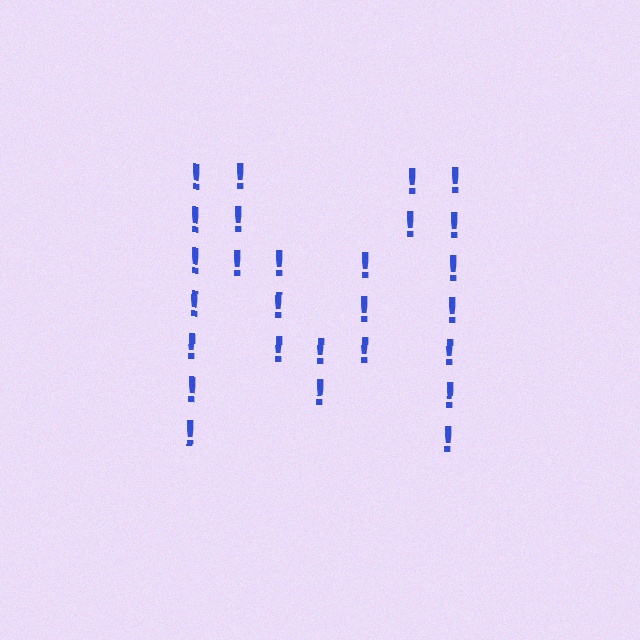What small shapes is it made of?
It is made of small exclamation marks.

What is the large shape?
The large shape is the letter M.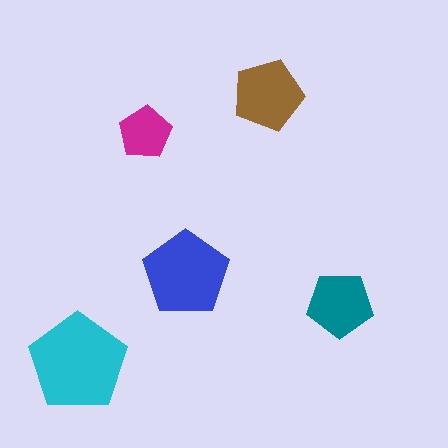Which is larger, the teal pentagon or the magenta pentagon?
The teal one.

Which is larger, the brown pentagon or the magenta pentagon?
The brown one.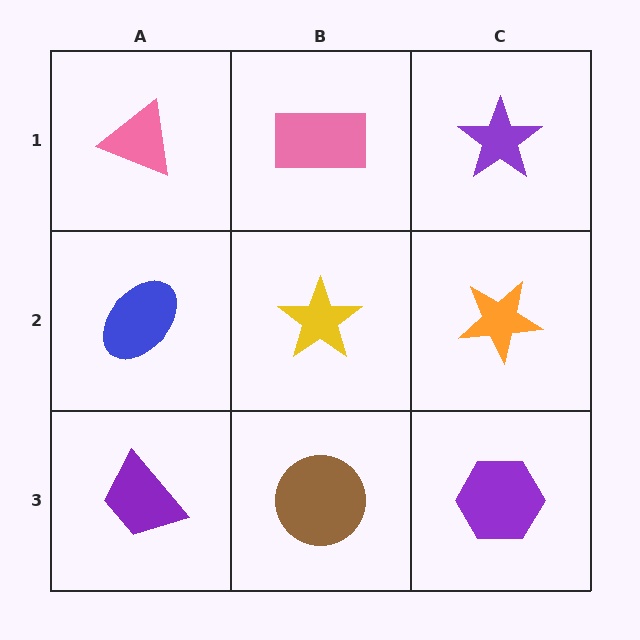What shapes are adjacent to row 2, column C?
A purple star (row 1, column C), a purple hexagon (row 3, column C), a yellow star (row 2, column B).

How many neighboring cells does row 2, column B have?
4.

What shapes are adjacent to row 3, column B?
A yellow star (row 2, column B), a purple trapezoid (row 3, column A), a purple hexagon (row 3, column C).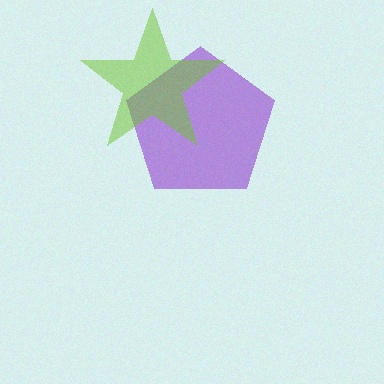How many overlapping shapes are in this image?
There are 2 overlapping shapes in the image.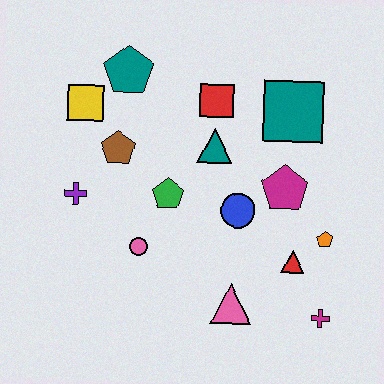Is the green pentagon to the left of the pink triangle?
Yes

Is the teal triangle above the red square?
No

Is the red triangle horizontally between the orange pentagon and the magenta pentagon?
Yes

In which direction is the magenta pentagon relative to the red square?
The magenta pentagon is below the red square.